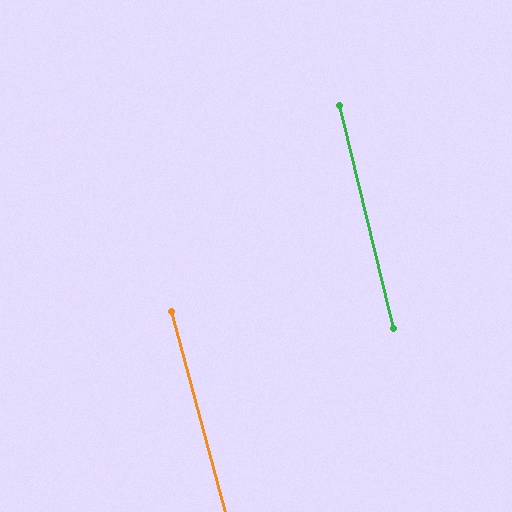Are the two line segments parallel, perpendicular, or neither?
Parallel — their directions differ by only 1.5°.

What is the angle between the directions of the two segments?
Approximately 2 degrees.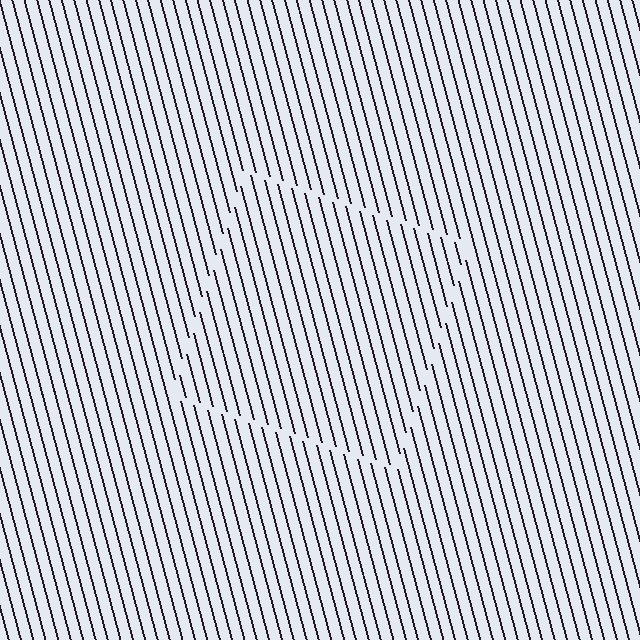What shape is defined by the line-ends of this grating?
An illusory square. The interior of the shape contains the same grating, shifted by half a period — the contour is defined by the phase discontinuity where line-ends from the inner and outer gratings abut.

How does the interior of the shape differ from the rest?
The interior of the shape contains the same grating, shifted by half a period — the contour is defined by the phase discontinuity where line-ends from the inner and outer gratings abut.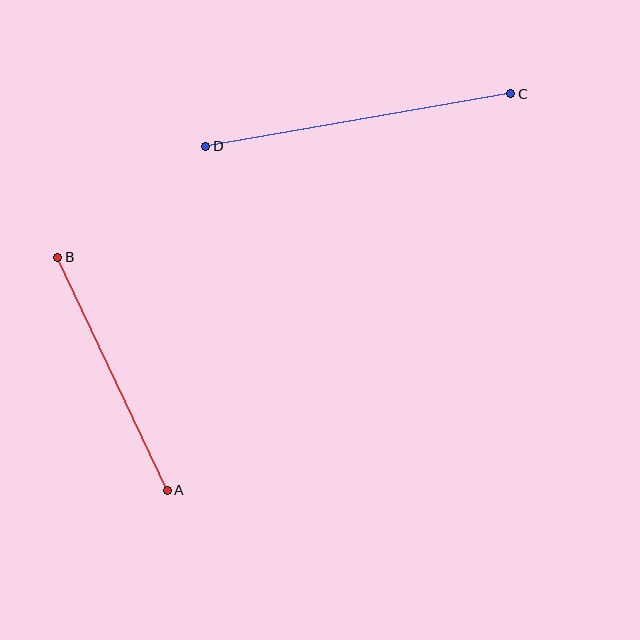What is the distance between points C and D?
The distance is approximately 310 pixels.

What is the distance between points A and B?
The distance is approximately 257 pixels.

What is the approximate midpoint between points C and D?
The midpoint is at approximately (358, 120) pixels.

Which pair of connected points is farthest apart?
Points C and D are farthest apart.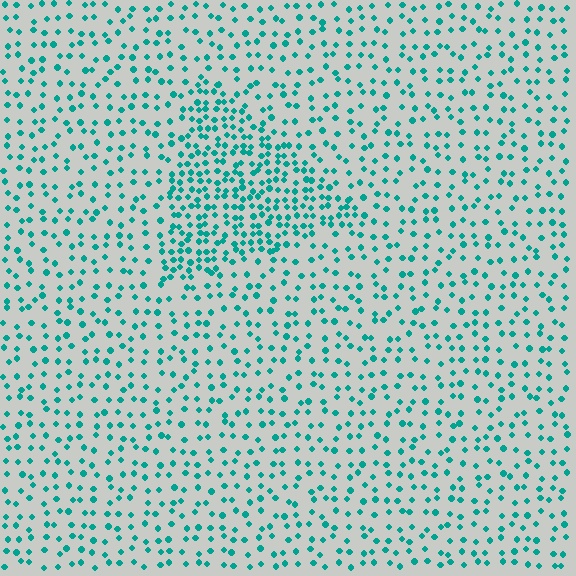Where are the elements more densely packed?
The elements are more densely packed inside the triangle boundary.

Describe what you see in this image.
The image contains small teal elements arranged at two different densities. A triangle-shaped region is visible where the elements are more densely packed than the surrounding area.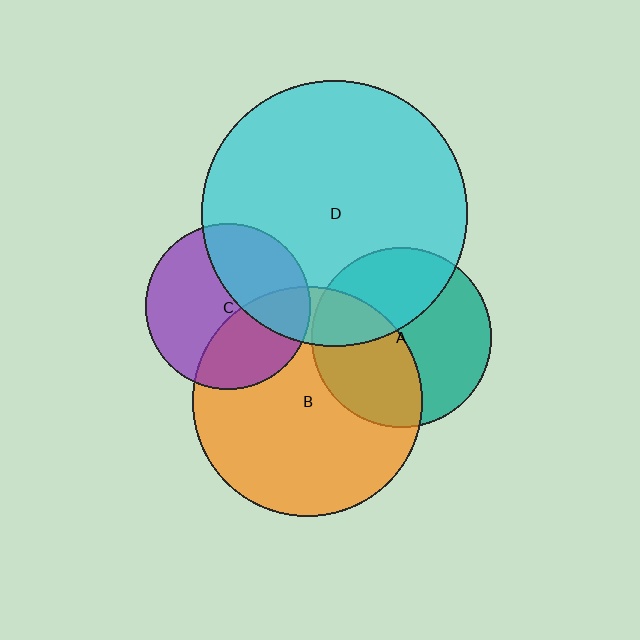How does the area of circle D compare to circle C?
Approximately 2.6 times.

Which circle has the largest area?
Circle D (cyan).